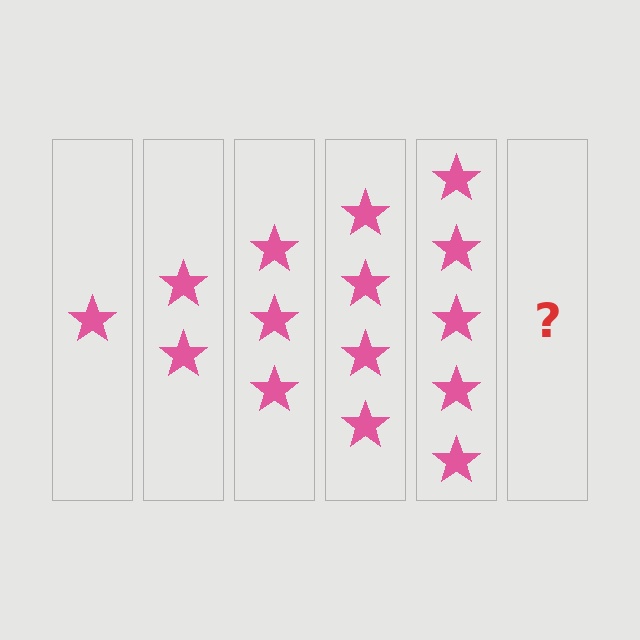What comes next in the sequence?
The next element should be 6 stars.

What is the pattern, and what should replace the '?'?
The pattern is that each step adds one more star. The '?' should be 6 stars.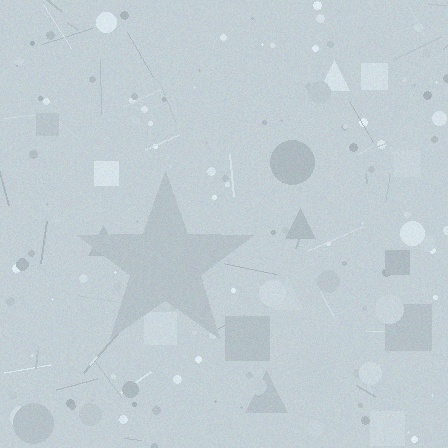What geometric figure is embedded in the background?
A star is embedded in the background.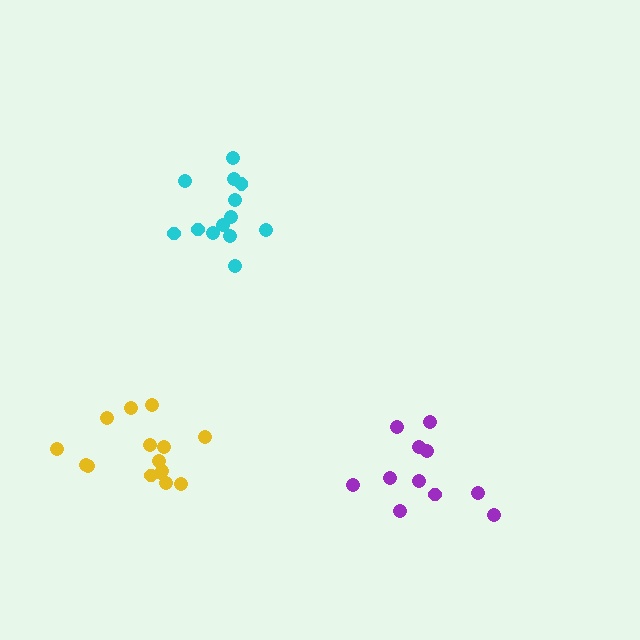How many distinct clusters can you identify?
There are 3 distinct clusters.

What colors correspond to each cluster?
The clusters are colored: yellow, cyan, purple.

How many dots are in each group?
Group 1: 15 dots, Group 2: 13 dots, Group 3: 11 dots (39 total).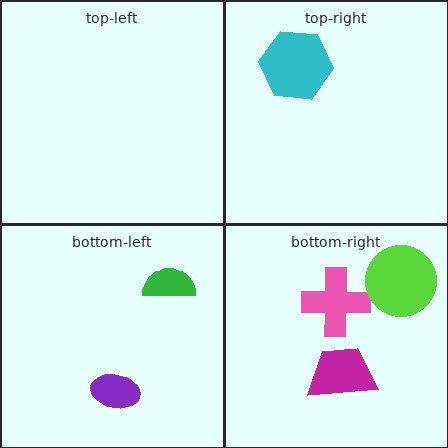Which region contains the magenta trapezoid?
The bottom-right region.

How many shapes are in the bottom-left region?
2.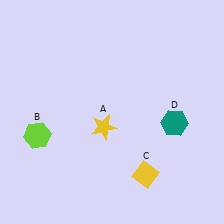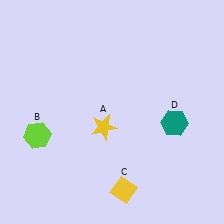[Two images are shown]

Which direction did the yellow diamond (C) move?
The yellow diamond (C) moved left.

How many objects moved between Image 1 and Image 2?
1 object moved between the two images.